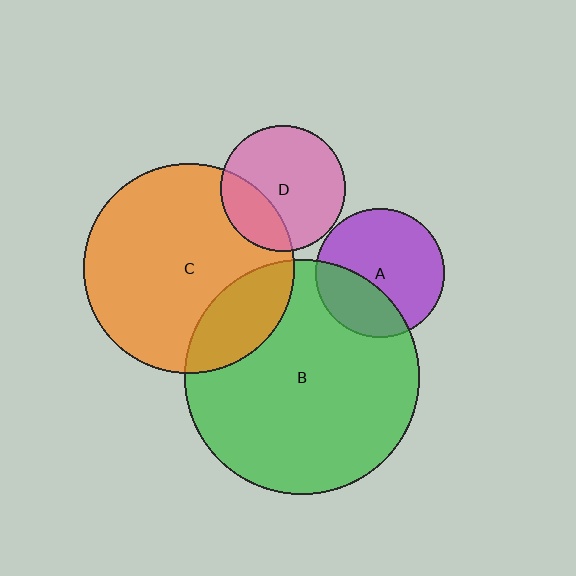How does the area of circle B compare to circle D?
Approximately 3.5 times.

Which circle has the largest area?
Circle B (green).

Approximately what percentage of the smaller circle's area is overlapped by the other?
Approximately 20%.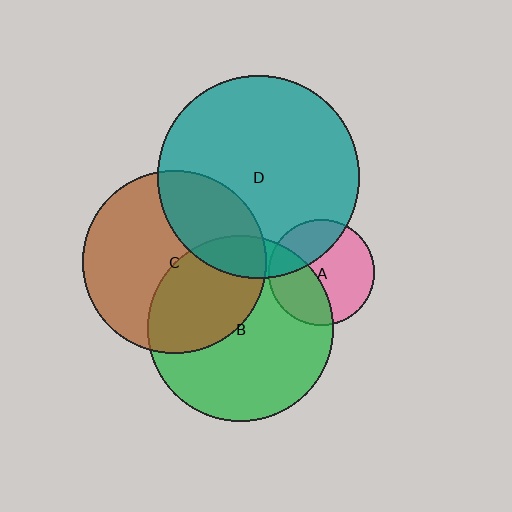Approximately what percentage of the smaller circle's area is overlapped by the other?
Approximately 40%.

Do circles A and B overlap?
Yes.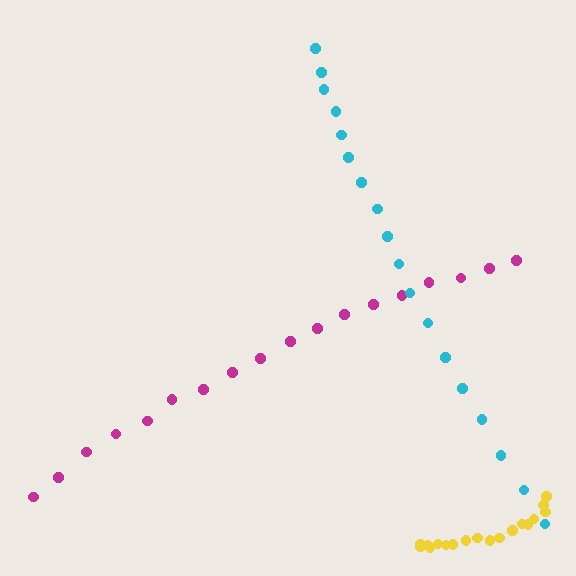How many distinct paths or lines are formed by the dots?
There are 3 distinct paths.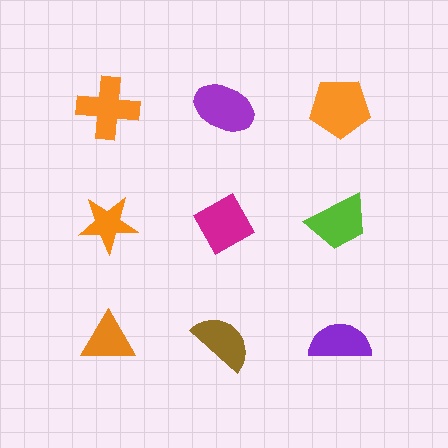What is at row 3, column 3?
A purple semicircle.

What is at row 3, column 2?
A brown semicircle.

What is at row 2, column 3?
A lime trapezoid.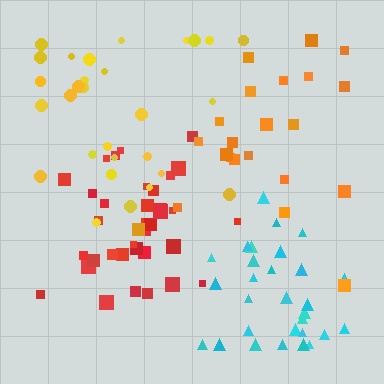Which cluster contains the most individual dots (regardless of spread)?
Red (35).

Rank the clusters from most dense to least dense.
cyan, red, yellow, orange.